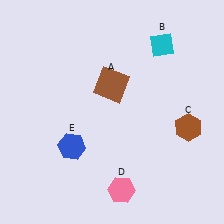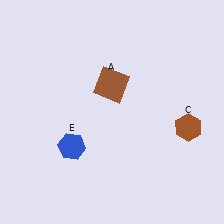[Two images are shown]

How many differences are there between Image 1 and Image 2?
There are 2 differences between the two images.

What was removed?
The cyan diamond (B), the pink hexagon (D) were removed in Image 2.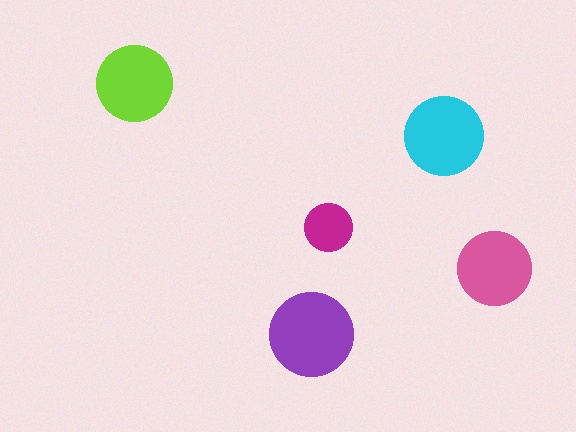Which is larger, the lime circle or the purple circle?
The purple one.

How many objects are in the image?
There are 5 objects in the image.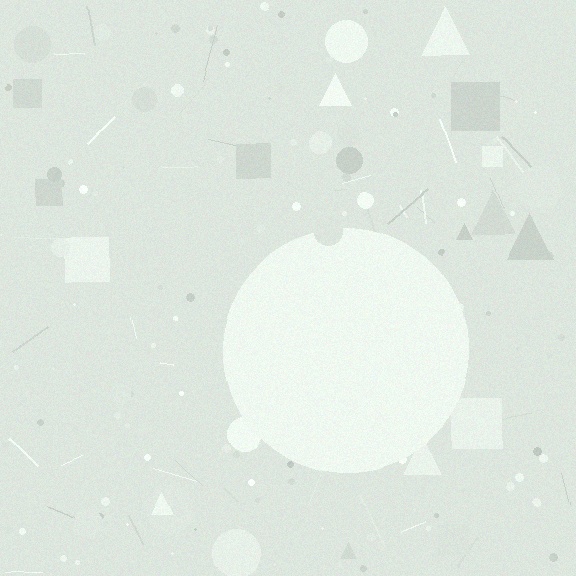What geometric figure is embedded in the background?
A circle is embedded in the background.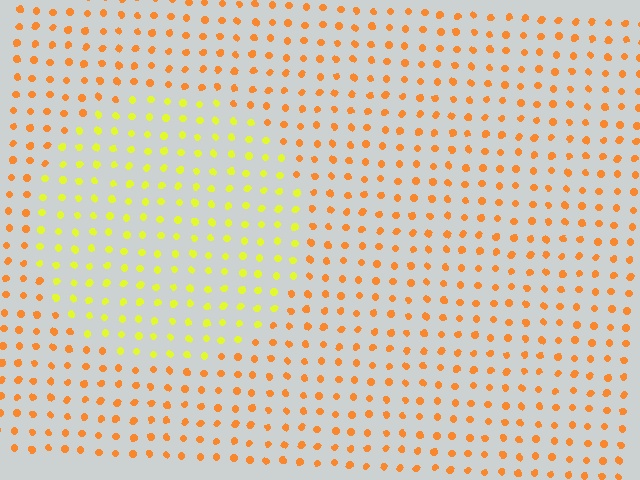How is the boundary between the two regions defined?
The boundary is defined purely by a slight shift in hue (about 40 degrees). Spacing, size, and orientation are identical on both sides.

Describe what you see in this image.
The image is filled with small orange elements in a uniform arrangement. A circle-shaped region is visible where the elements are tinted to a slightly different hue, forming a subtle color boundary.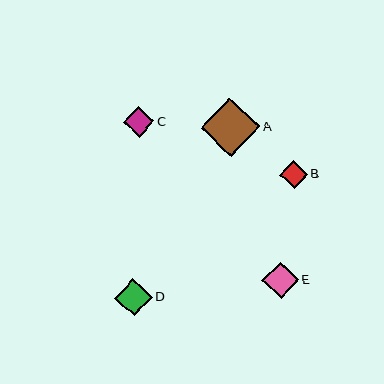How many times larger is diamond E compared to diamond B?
Diamond E is approximately 1.3 times the size of diamond B.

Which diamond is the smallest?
Diamond B is the smallest with a size of approximately 28 pixels.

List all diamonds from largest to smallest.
From largest to smallest: A, D, E, C, B.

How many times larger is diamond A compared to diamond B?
Diamond A is approximately 2.1 times the size of diamond B.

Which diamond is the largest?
Diamond A is the largest with a size of approximately 59 pixels.